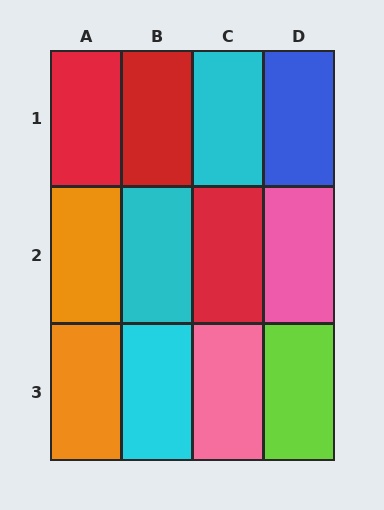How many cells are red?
3 cells are red.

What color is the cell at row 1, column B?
Red.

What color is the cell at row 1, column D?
Blue.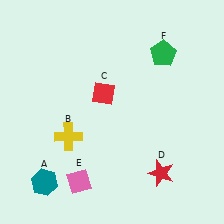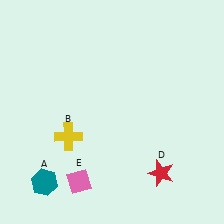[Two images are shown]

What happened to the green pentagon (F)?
The green pentagon (F) was removed in Image 2. It was in the top-right area of Image 1.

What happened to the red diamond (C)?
The red diamond (C) was removed in Image 2. It was in the top-left area of Image 1.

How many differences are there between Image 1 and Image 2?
There are 2 differences between the two images.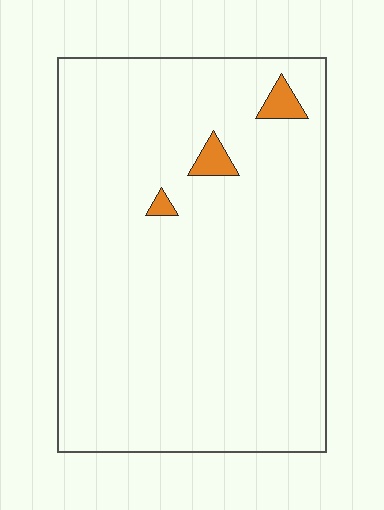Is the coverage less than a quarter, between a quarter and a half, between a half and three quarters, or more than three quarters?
Less than a quarter.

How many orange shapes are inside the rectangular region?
3.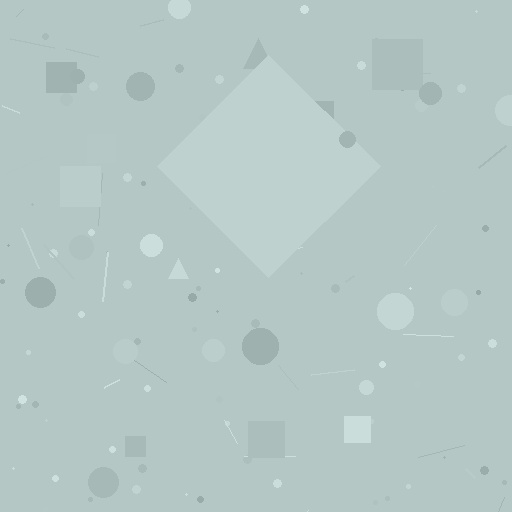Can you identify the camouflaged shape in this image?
The camouflaged shape is a diamond.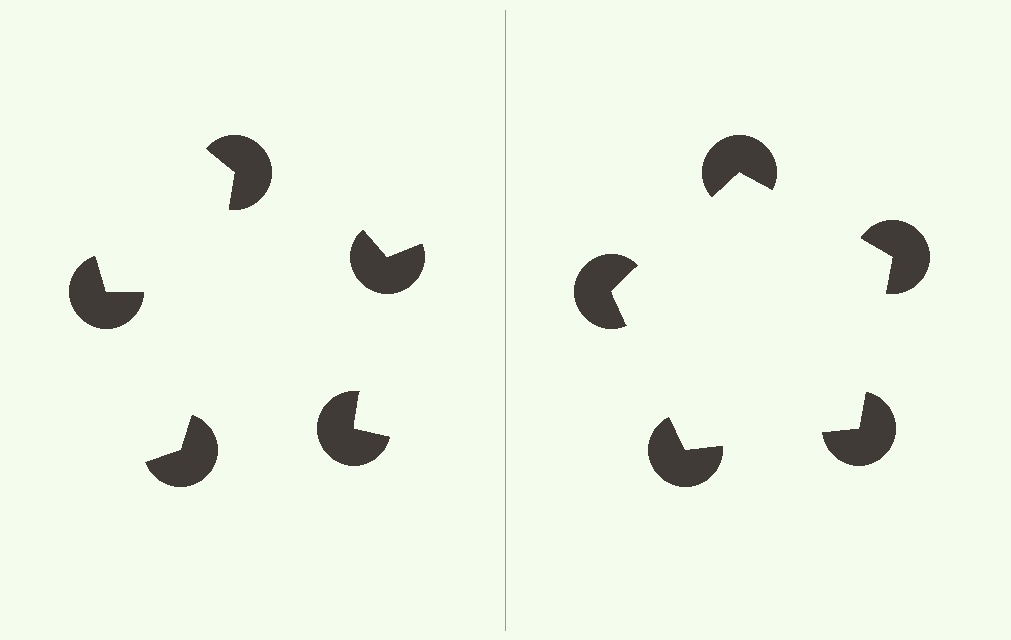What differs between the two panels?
The pac-man discs are positioned identically on both sides; only the wedge orientations differ. On the right they align to a pentagon; on the left they are misaligned.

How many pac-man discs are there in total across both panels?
10 — 5 on each side.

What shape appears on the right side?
An illusory pentagon.